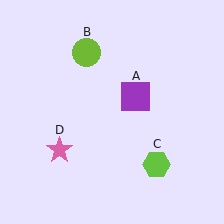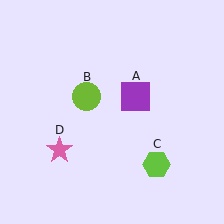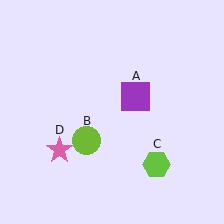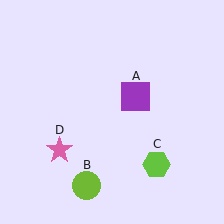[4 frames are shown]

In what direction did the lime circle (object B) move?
The lime circle (object B) moved down.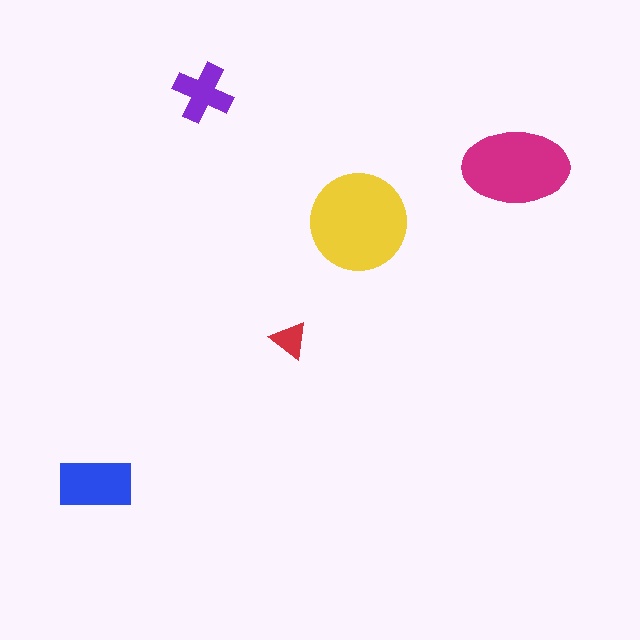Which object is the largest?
The yellow circle.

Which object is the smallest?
The red triangle.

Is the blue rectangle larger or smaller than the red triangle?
Larger.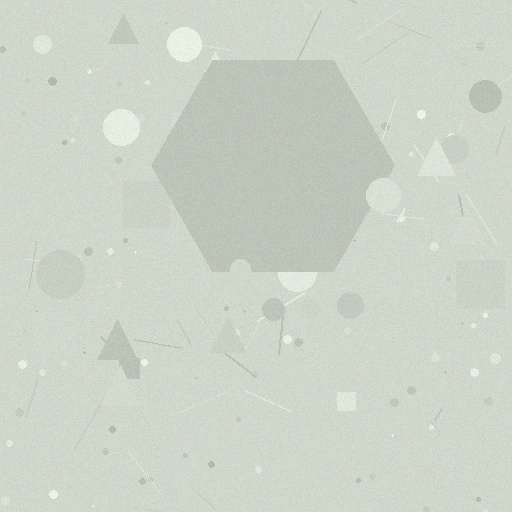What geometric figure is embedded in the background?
A hexagon is embedded in the background.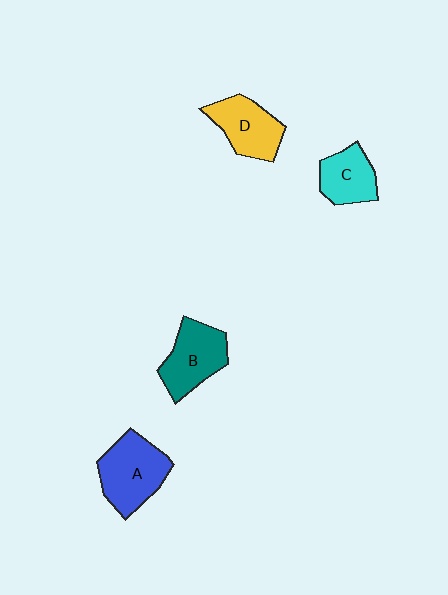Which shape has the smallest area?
Shape C (cyan).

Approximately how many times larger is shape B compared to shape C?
Approximately 1.3 times.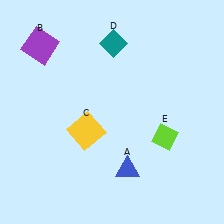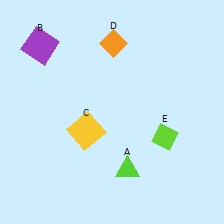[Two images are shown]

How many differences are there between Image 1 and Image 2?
There are 2 differences between the two images.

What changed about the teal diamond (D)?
In Image 1, D is teal. In Image 2, it changed to orange.